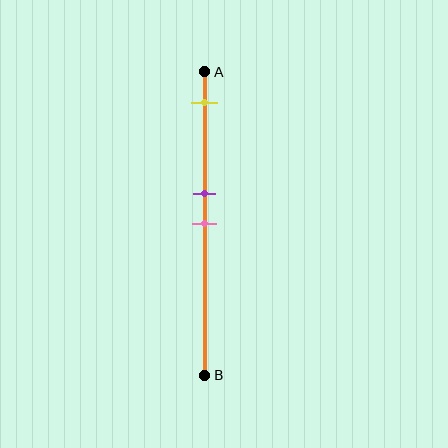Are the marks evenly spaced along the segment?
No, the marks are not evenly spaced.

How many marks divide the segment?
There are 3 marks dividing the segment.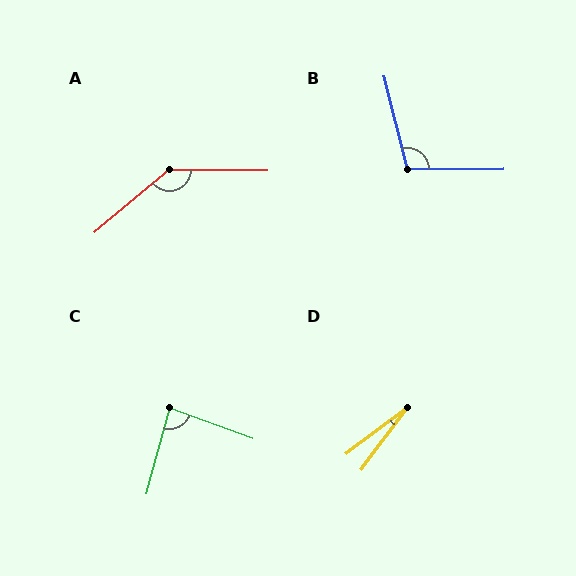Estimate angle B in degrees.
Approximately 104 degrees.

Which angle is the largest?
A, at approximately 139 degrees.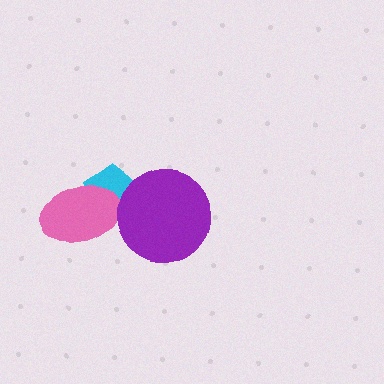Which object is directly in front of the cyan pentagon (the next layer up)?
The pink ellipse is directly in front of the cyan pentagon.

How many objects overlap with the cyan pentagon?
2 objects overlap with the cyan pentagon.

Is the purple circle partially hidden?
No, no other shape covers it.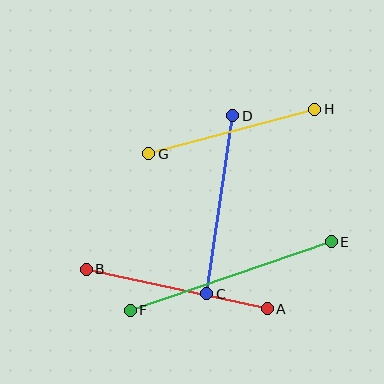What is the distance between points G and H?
The distance is approximately 172 pixels.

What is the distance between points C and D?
The distance is approximately 180 pixels.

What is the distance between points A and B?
The distance is approximately 185 pixels.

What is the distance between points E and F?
The distance is approximately 212 pixels.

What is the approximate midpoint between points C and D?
The midpoint is at approximately (220, 205) pixels.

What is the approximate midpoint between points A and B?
The midpoint is at approximately (177, 289) pixels.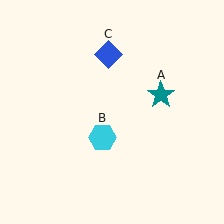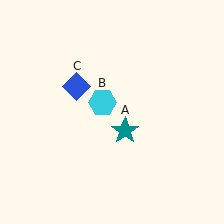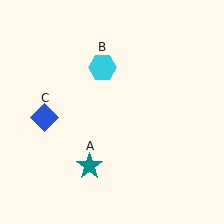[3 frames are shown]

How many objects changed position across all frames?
3 objects changed position: teal star (object A), cyan hexagon (object B), blue diamond (object C).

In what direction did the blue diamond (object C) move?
The blue diamond (object C) moved down and to the left.